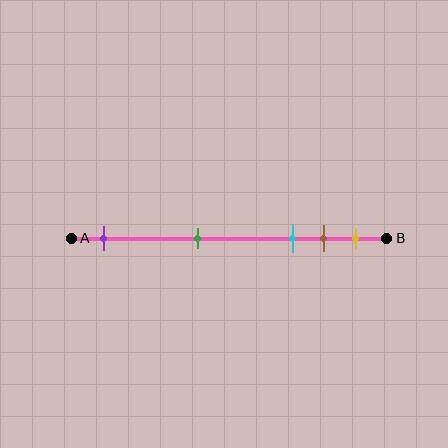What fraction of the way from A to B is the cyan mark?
The cyan mark is approximately 70% (0.7) of the way from A to B.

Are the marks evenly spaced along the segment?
No, the marks are not evenly spaced.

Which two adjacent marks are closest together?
The brown and yellow marks are the closest adjacent pair.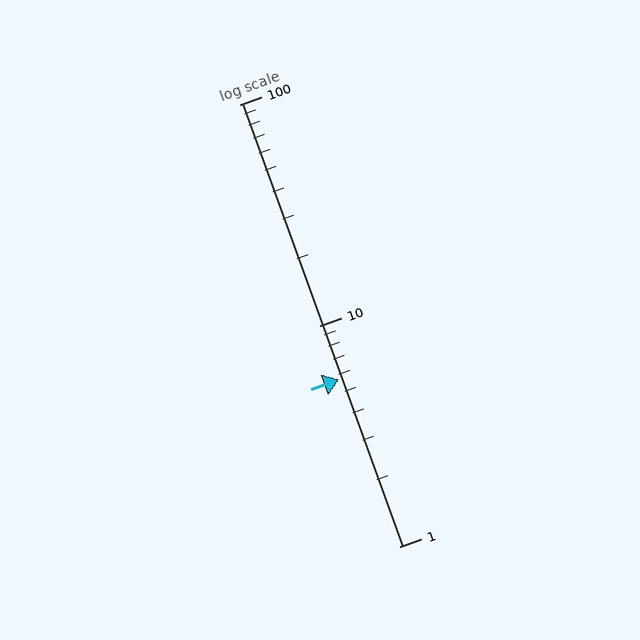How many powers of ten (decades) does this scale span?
The scale spans 2 decades, from 1 to 100.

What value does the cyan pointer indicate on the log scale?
The pointer indicates approximately 5.7.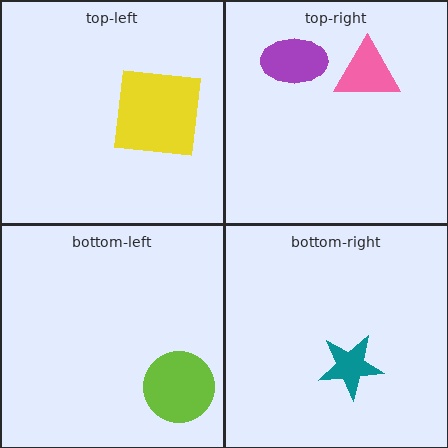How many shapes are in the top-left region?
1.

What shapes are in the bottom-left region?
The lime circle.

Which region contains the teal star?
The bottom-right region.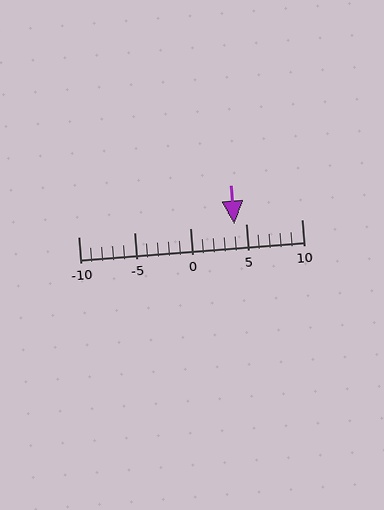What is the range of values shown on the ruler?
The ruler shows values from -10 to 10.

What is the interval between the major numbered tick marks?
The major tick marks are spaced 5 units apart.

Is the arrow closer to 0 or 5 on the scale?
The arrow is closer to 5.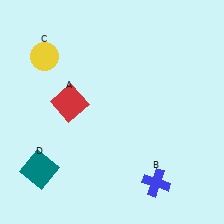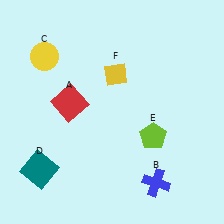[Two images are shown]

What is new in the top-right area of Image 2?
A yellow diamond (F) was added in the top-right area of Image 2.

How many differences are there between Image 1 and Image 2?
There are 2 differences between the two images.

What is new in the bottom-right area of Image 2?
A lime pentagon (E) was added in the bottom-right area of Image 2.